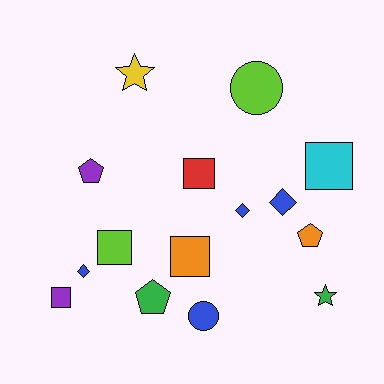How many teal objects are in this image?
There are no teal objects.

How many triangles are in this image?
There are no triangles.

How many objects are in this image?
There are 15 objects.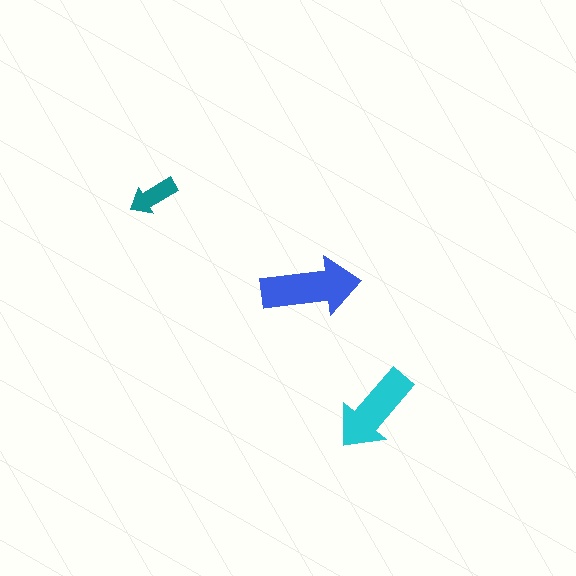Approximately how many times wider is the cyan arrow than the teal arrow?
About 2 times wider.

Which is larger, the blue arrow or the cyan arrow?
The blue one.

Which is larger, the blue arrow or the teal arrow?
The blue one.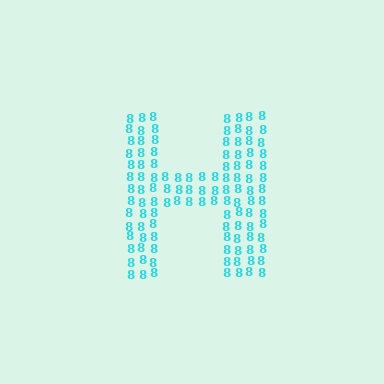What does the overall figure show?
The overall figure shows the letter H.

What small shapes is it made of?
It is made of small digit 8's.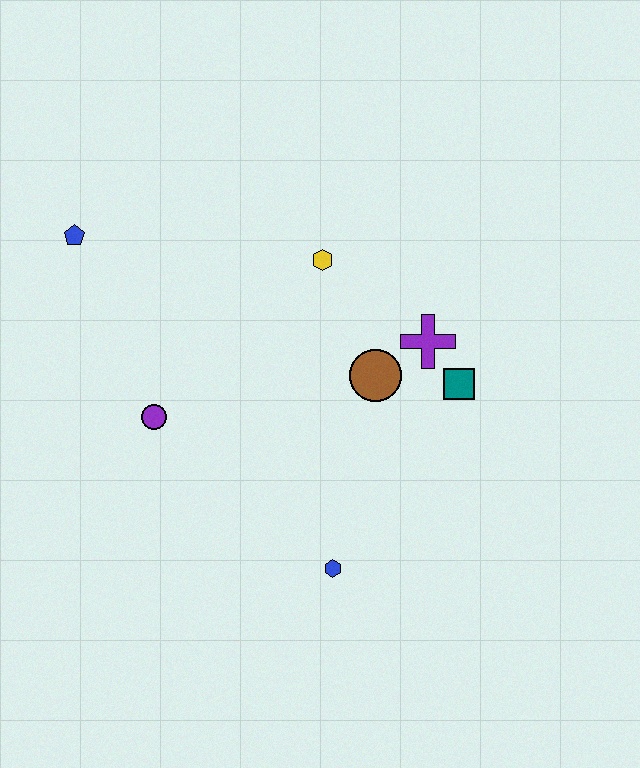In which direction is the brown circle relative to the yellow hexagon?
The brown circle is below the yellow hexagon.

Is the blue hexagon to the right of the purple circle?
Yes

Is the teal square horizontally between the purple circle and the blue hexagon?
No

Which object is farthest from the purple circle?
The teal square is farthest from the purple circle.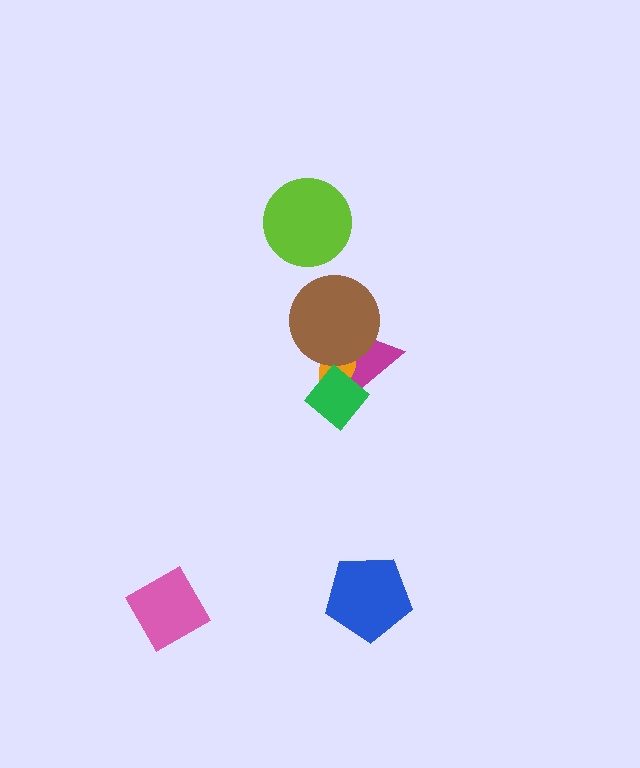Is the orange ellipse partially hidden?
Yes, it is partially covered by another shape.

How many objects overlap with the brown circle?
2 objects overlap with the brown circle.